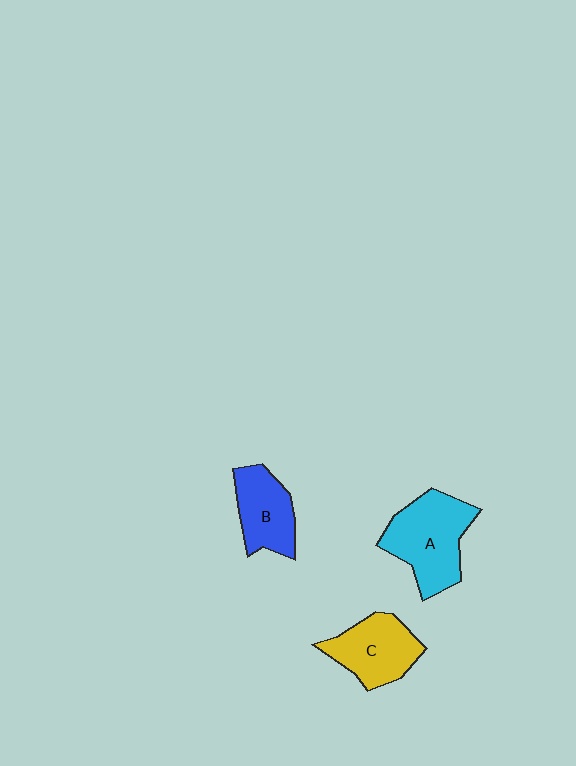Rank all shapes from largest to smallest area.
From largest to smallest: A (cyan), C (yellow), B (blue).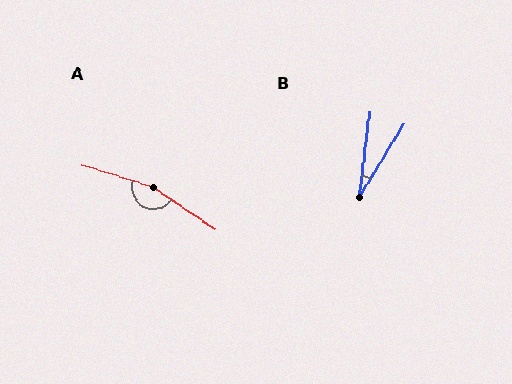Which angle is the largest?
A, at approximately 164 degrees.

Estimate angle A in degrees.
Approximately 164 degrees.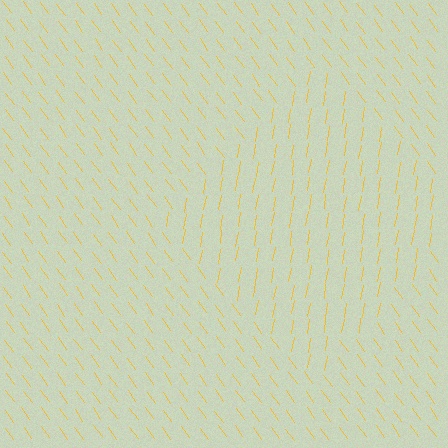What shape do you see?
I see a diamond.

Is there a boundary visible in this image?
Yes, there is a texture boundary formed by a change in line orientation.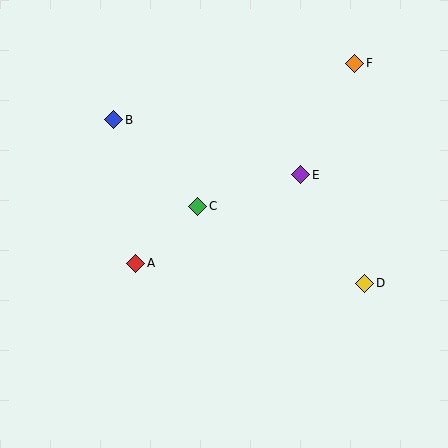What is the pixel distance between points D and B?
The distance between D and B is 300 pixels.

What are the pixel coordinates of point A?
Point A is at (136, 263).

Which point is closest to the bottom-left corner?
Point A is closest to the bottom-left corner.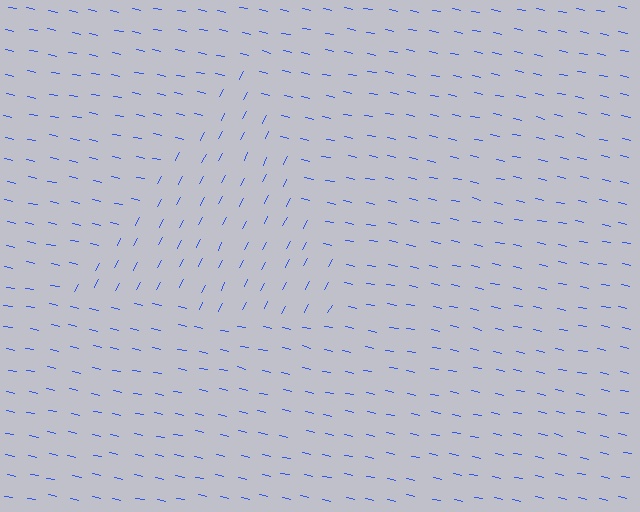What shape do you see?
I see a triangle.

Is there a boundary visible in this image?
Yes, there is a texture boundary formed by a change in line orientation.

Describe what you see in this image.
The image is filled with small blue line segments. A triangle region in the image has lines oriented differently from the surrounding lines, creating a visible texture boundary.